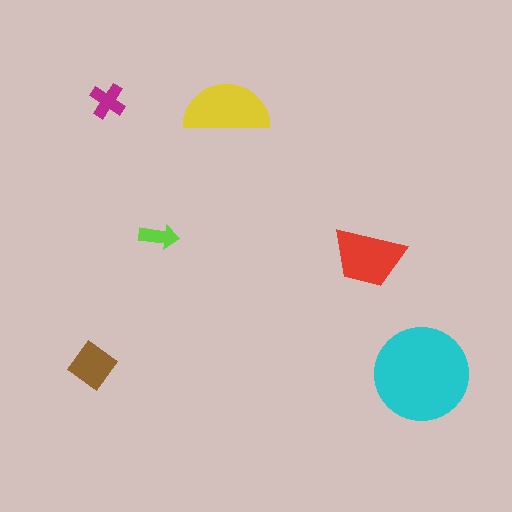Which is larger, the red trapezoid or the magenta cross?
The red trapezoid.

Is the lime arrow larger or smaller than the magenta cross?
Smaller.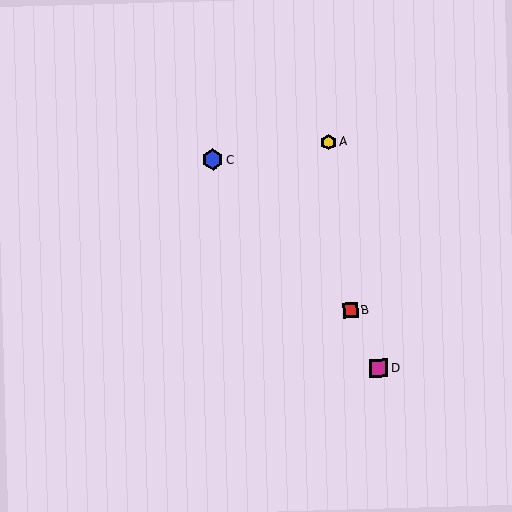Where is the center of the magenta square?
The center of the magenta square is at (379, 368).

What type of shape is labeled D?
Shape D is a magenta square.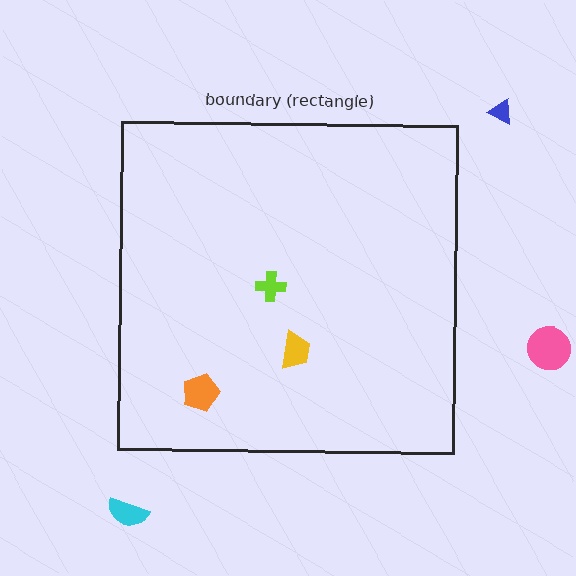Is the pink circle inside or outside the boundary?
Outside.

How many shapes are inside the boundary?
3 inside, 3 outside.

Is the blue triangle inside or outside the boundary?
Outside.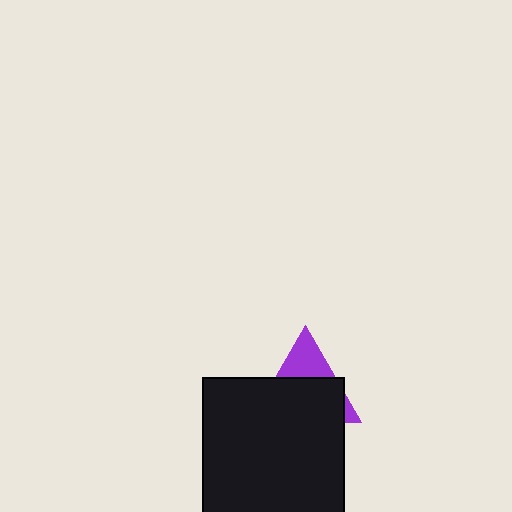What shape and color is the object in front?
The object in front is a black square.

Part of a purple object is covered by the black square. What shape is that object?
It is a triangle.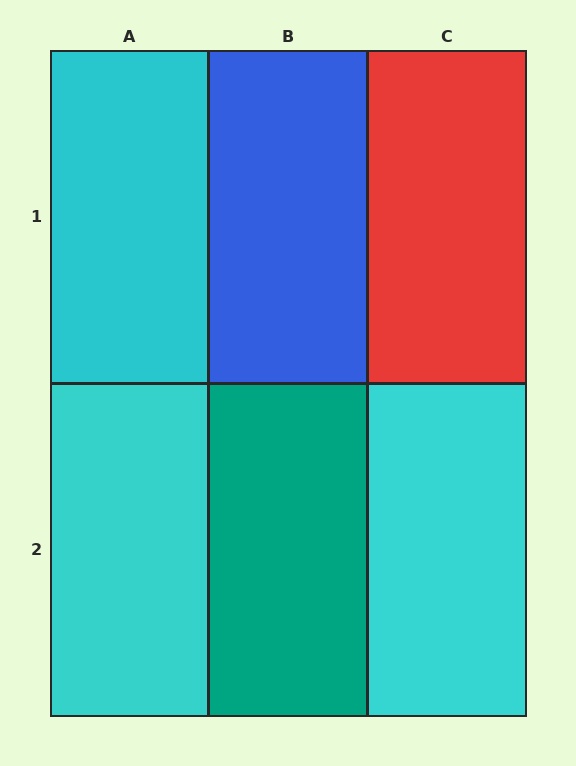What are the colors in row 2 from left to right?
Cyan, teal, cyan.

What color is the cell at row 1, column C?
Red.